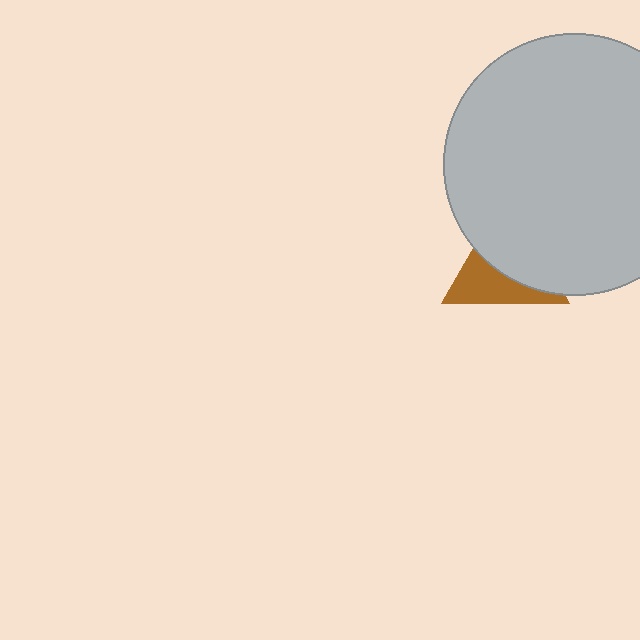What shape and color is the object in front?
The object in front is a light gray circle.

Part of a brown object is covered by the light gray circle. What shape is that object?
It is a triangle.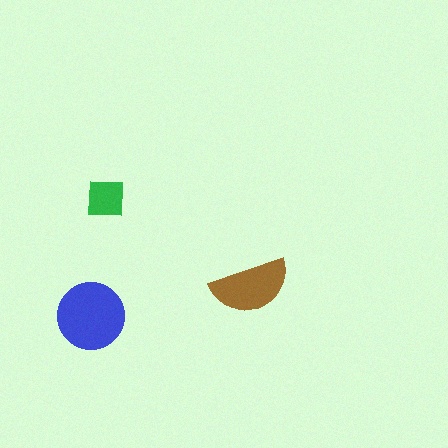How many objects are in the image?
There are 3 objects in the image.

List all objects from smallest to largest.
The green square, the brown semicircle, the blue circle.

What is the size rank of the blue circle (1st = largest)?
1st.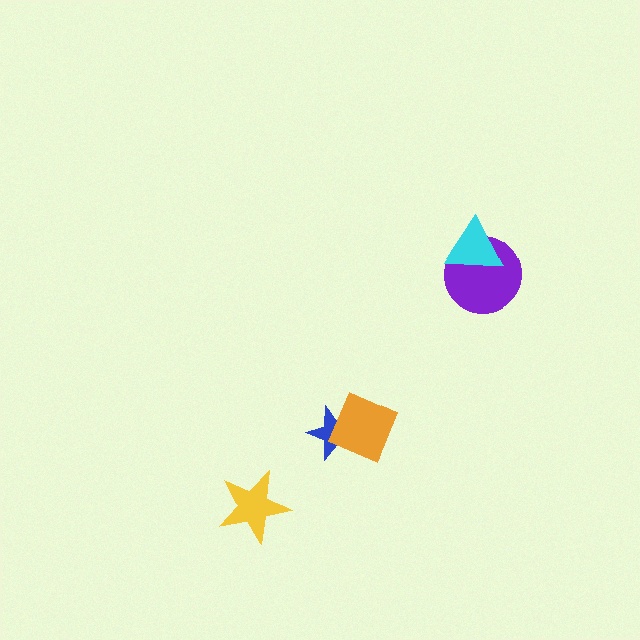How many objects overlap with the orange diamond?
1 object overlaps with the orange diamond.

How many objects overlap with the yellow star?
0 objects overlap with the yellow star.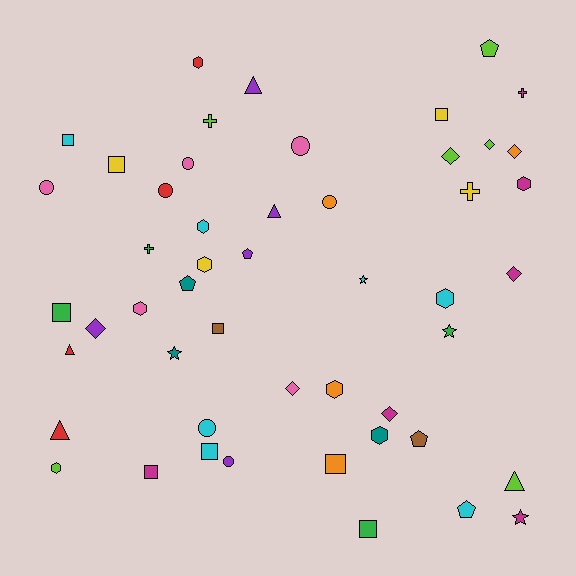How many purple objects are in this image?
There are 5 purple objects.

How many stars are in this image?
There are 4 stars.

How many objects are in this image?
There are 50 objects.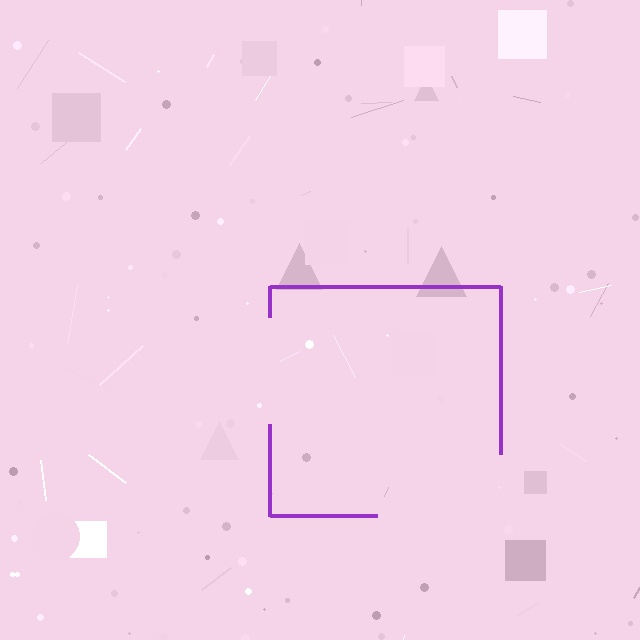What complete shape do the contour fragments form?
The contour fragments form a square.